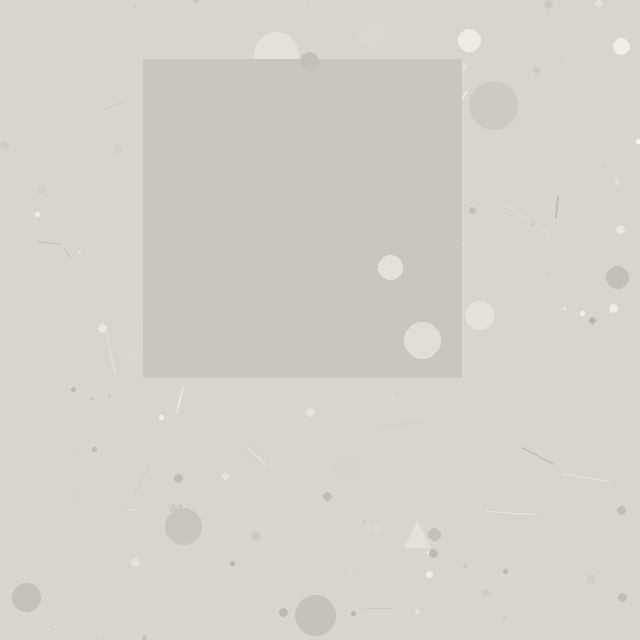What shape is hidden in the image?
A square is hidden in the image.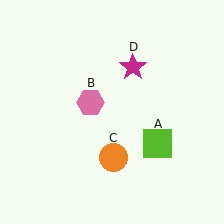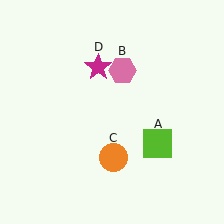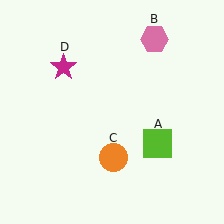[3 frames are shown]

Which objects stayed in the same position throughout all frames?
Lime square (object A) and orange circle (object C) remained stationary.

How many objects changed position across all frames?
2 objects changed position: pink hexagon (object B), magenta star (object D).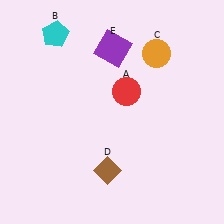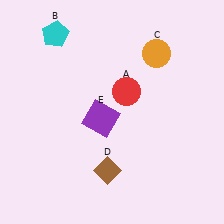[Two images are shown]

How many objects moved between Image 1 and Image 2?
1 object moved between the two images.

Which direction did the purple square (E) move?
The purple square (E) moved down.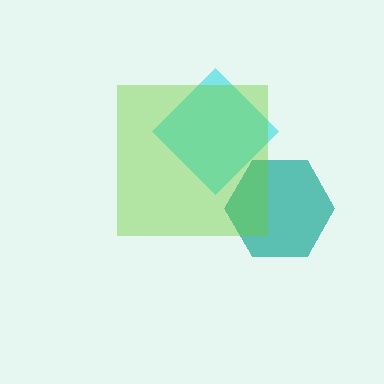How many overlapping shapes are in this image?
There are 3 overlapping shapes in the image.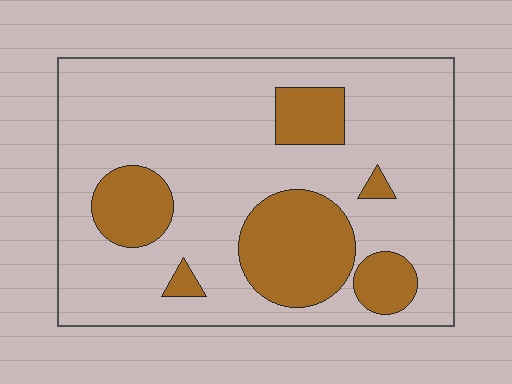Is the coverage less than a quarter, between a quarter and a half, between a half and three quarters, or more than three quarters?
Less than a quarter.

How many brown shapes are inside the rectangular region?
6.